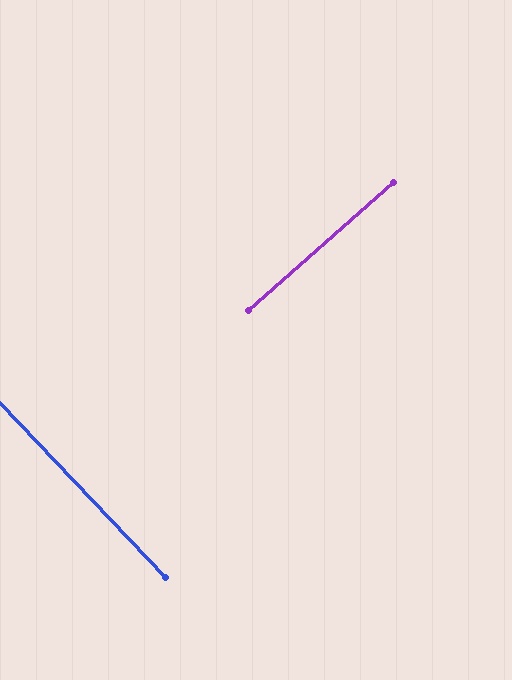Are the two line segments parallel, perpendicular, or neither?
Perpendicular — they meet at approximately 88°.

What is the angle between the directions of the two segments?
Approximately 88 degrees.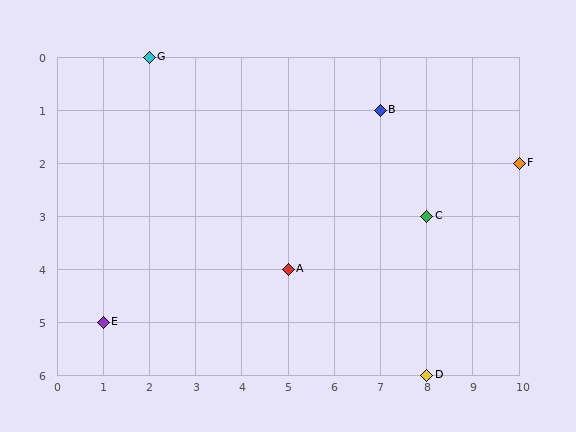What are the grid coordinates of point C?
Point C is at grid coordinates (8, 3).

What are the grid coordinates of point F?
Point F is at grid coordinates (10, 2).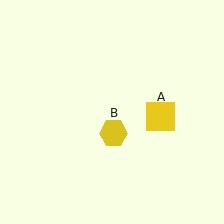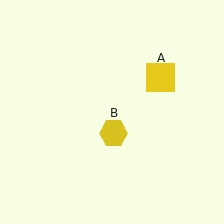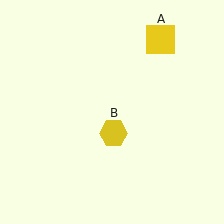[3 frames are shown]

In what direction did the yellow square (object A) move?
The yellow square (object A) moved up.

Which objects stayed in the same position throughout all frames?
Yellow hexagon (object B) remained stationary.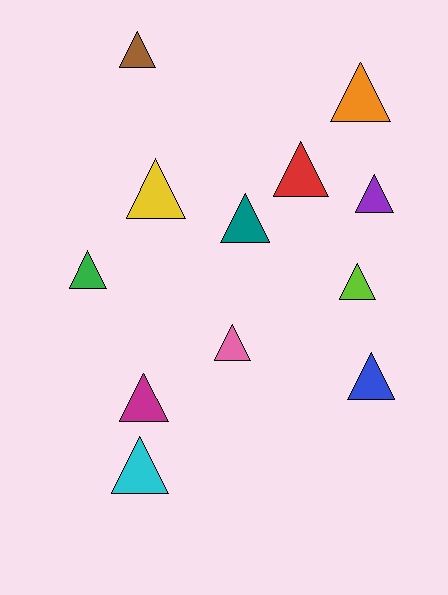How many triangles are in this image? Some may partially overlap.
There are 12 triangles.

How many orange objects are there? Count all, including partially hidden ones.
There is 1 orange object.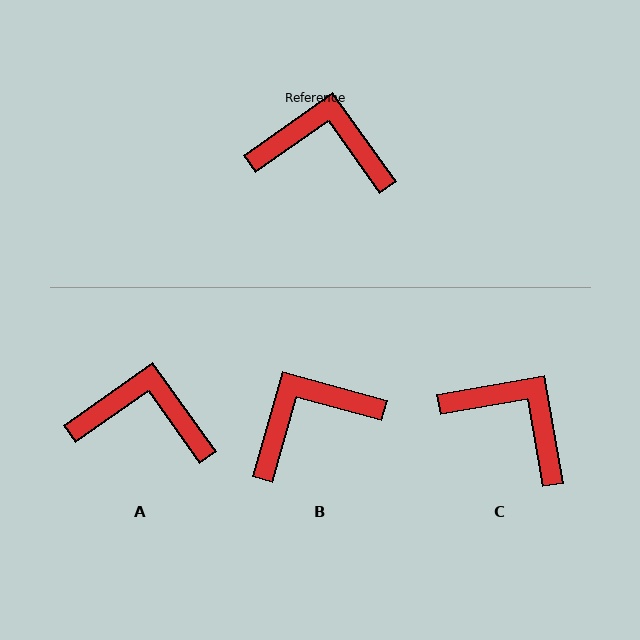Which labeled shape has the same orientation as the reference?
A.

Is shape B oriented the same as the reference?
No, it is off by about 39 degrees.